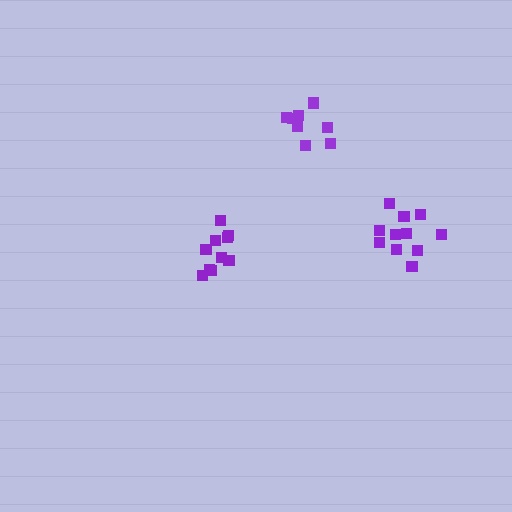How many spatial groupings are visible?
There are 3 spatial groupings.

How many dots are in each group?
Group 1: 10 dots, Group 2: 11 dots, Group 3: 8 dots (29 total).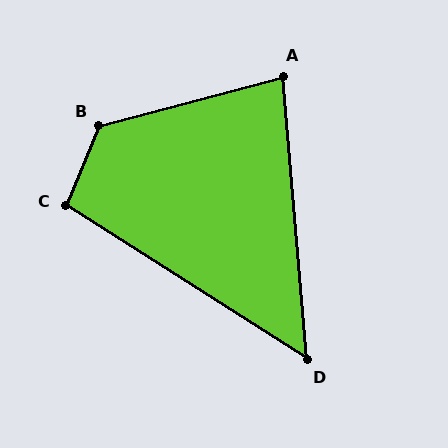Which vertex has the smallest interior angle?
D, at approximately 53 degrees.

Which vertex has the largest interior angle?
B, at approximately 127 degrees.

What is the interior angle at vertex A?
Approximately 80 degrees (acute).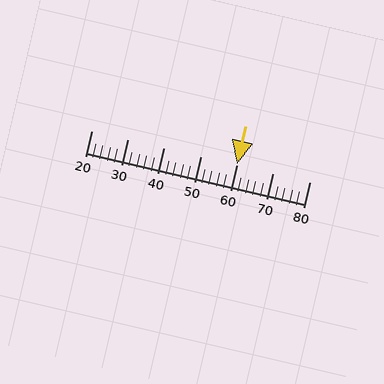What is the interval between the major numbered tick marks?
The major tick marks are spaced 10 units apart.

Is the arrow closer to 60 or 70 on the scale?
The arrow is closer to 60.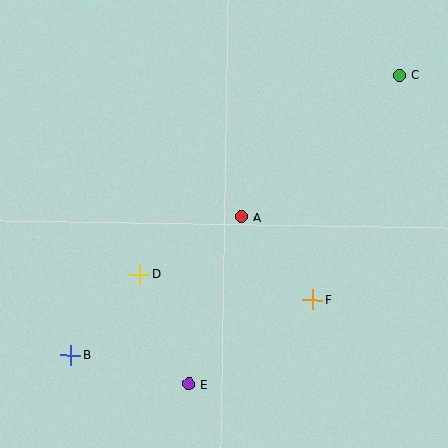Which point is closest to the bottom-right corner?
Point F is closest to the bottom-right corner.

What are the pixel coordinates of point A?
Point A is at (241, 217).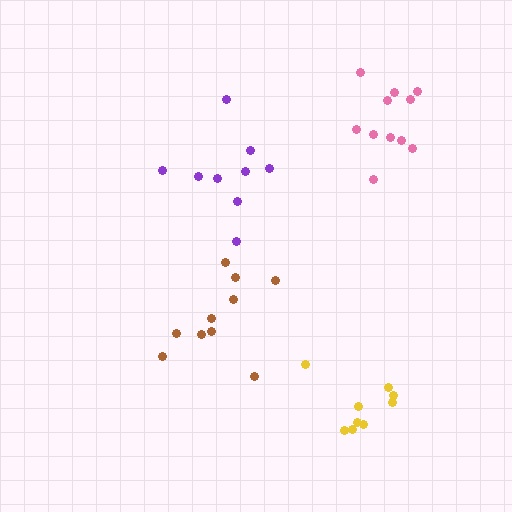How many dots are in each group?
Group 1: 9 dots, Group 2: 10 dots, Group 3: 9 dots, Group 4: 11 dots (39 total).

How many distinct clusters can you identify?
There are 4 distinct clusters.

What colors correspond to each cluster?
The clusters are colored: purple, brown, yellow, pink.